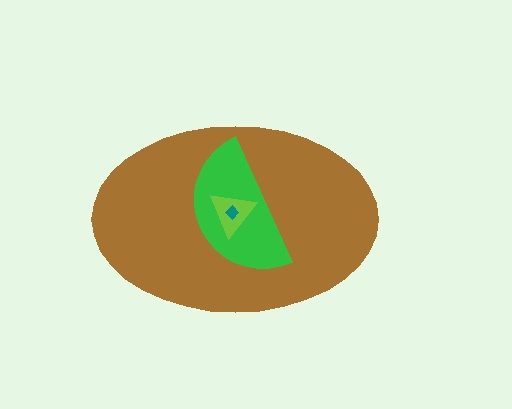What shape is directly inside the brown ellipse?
The green semicircle.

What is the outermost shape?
The brown ellipse.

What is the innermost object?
The teal diamond.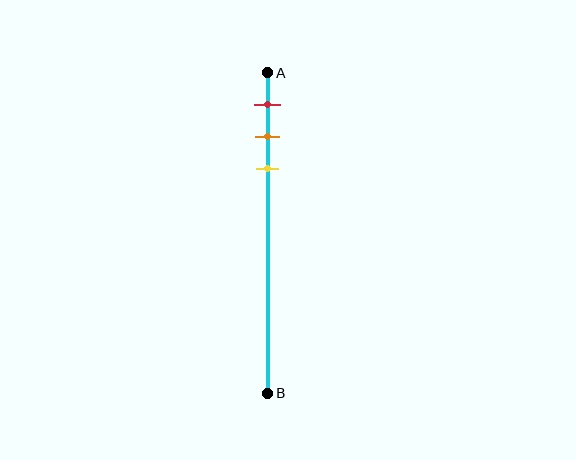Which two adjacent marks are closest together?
The orange and yellow marks are the closest adjacent pair.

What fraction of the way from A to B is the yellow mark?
The yellow mark is approximately 30% (0.3) of the way from A to B.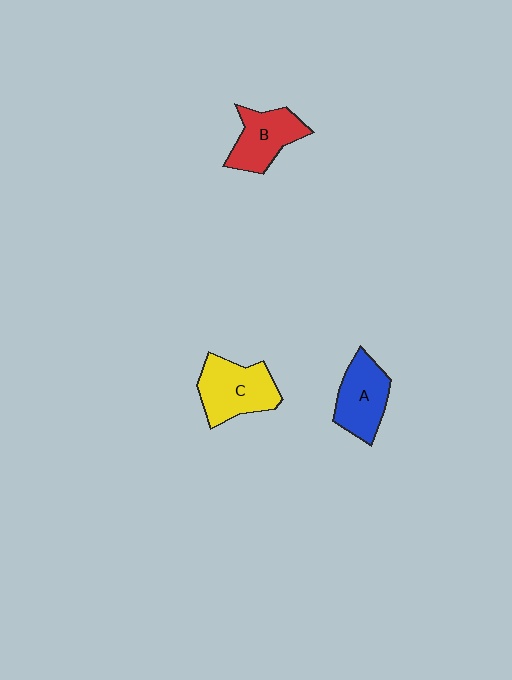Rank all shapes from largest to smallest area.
From largest to smallest: C (yellow), A (blue), B (red).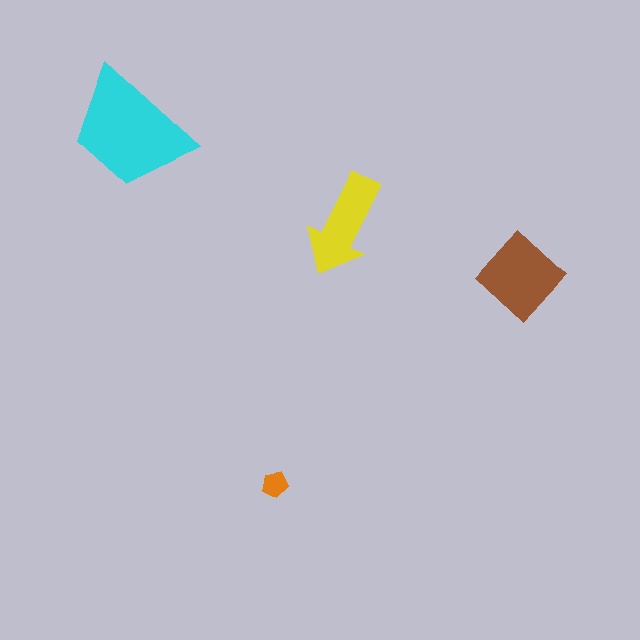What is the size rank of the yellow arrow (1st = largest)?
3rd.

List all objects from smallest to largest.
The orange pentagon, the yellow arrow, the brown diamond, the cyan trapezoid.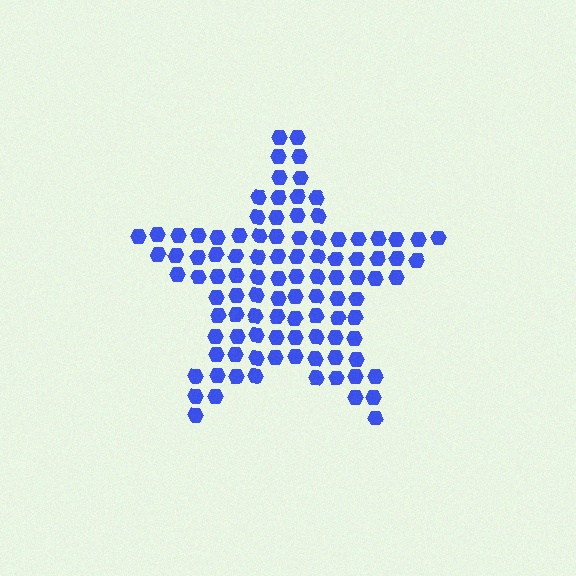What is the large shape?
The large shape is a star.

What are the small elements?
The small elements are hexagons.